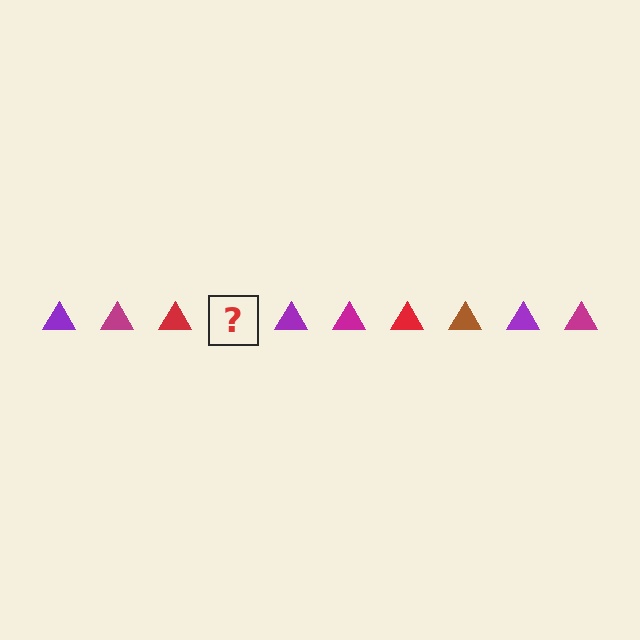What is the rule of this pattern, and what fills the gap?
The rule is that the pattern cycles through purple, magenta, red, brown triangles. The gap should be filled with a brown triangle.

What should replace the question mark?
The question mark should be replaced with a brown triangle.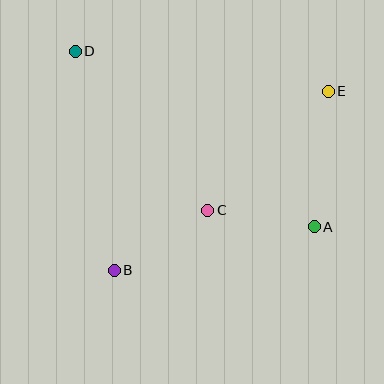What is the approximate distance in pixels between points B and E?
The distance between B and E is approximately 279 pixels.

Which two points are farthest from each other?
Points A and D are farthest from each other.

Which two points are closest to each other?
Points A and C are closest to each other.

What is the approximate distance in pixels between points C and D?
The distance between C and D is approximately 207 pixels.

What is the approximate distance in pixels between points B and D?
The distance between B and D is approximately 223 pixels.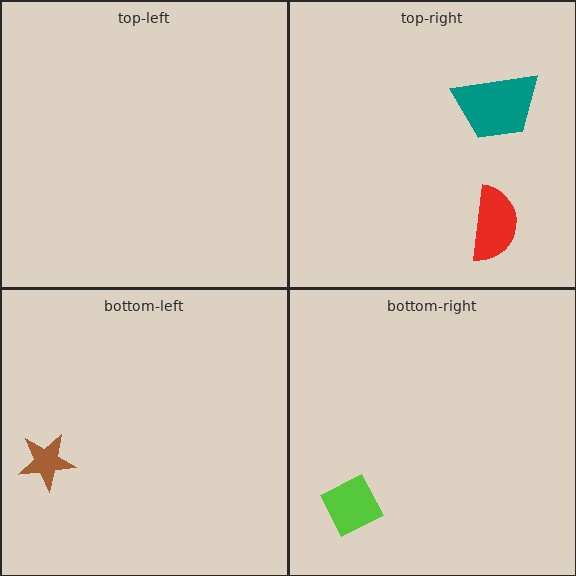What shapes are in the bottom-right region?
The lime diamond.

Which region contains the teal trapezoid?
The top-right region.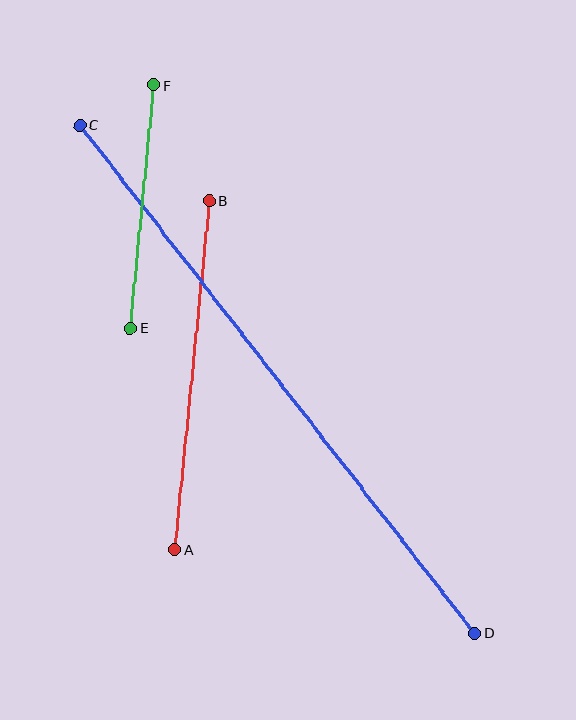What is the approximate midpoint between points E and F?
The midpoint is at approximately (142, 207) pixels.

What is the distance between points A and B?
The distance is approximately 350 pixels.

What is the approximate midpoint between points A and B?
The midpoint is at approximately (192, 375) pixels.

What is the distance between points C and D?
The distance is approximately 643 pixels.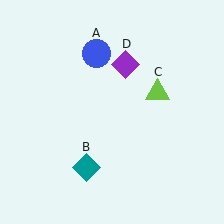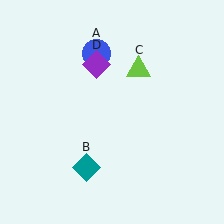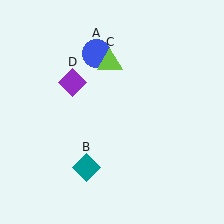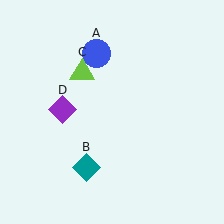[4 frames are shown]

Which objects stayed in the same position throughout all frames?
Blue circle (object A) and teal diamond (object B) remained stationary.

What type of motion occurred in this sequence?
The lime triangle (object C), purple diamond (object D) rotated counterclockwise around the center of the scene.